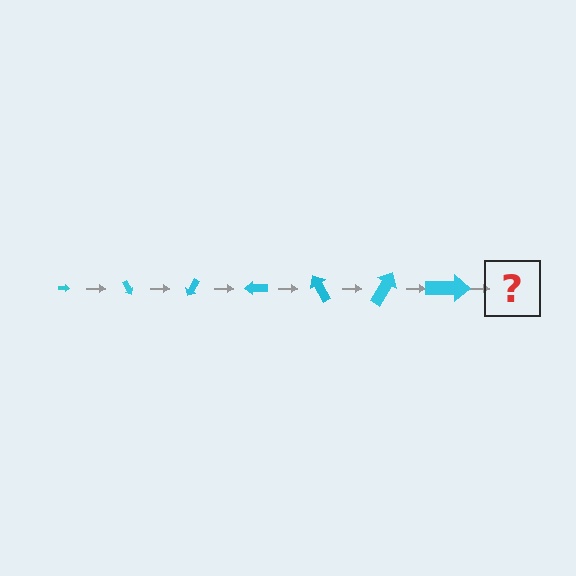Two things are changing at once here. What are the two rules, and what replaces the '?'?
The two rules are that the arrow grows larger each step and it rotates 60 degrees each step. The '?' should be an arrow, larger than the previous one and rotated 420 degrees from the start.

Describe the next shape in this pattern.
It should be an arrow, larger than the previous one and rotated 420 degrees from the start.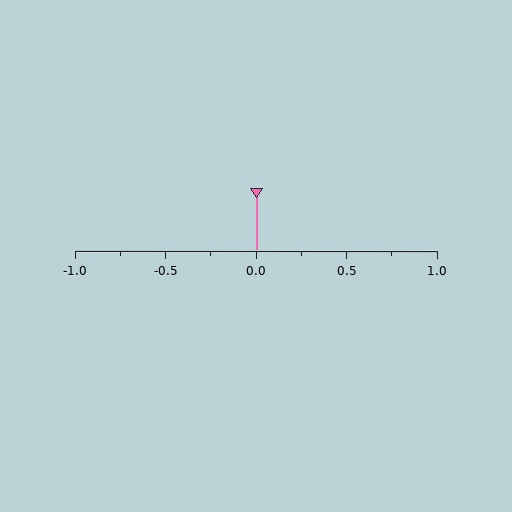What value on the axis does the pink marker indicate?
The marker indicates approximately 0.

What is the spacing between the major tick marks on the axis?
The major ticks are spaced 0.5 apart.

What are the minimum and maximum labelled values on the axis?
The axis runs from -1.0 to 1.0.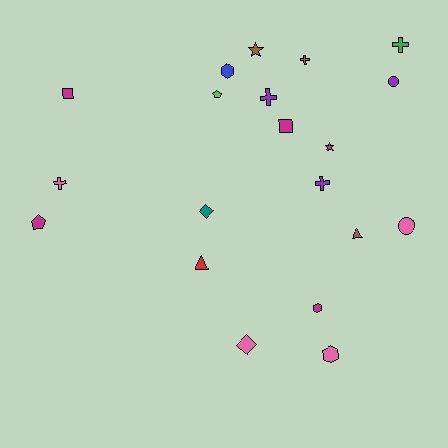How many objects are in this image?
There are 20 objects.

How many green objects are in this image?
There is 1 green object.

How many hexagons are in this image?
There are 3 hexagons.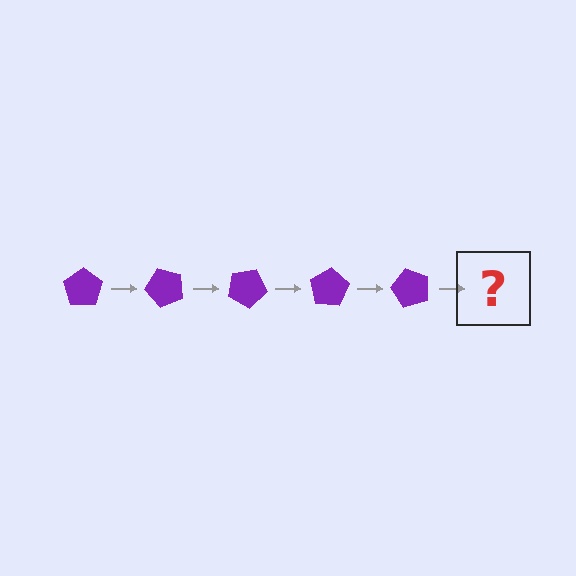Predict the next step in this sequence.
The next step is a purple pentagon rotated 250 degrees.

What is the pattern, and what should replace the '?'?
The pattern is that the pentagon rotates 50 degrees each step. The '?' should be a purple pentagon rotated 250 degrees.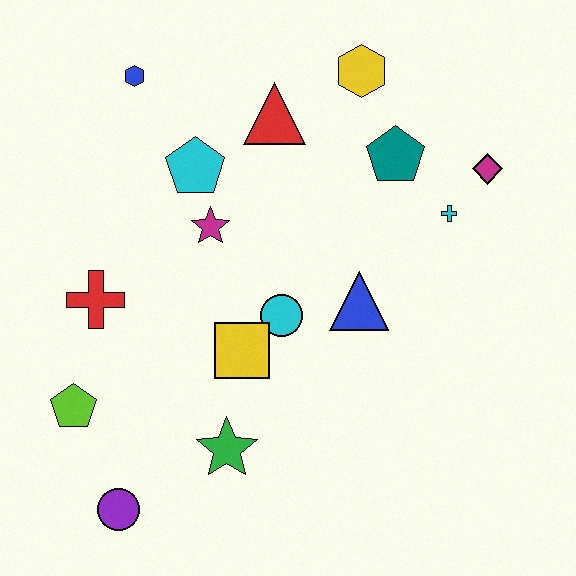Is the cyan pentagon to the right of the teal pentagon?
No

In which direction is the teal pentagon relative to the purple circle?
The teal pentagon is above the purple circle.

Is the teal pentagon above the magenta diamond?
Yes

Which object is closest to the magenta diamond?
The cyan cross is closest to the magenta diamond.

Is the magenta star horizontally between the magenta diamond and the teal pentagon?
No